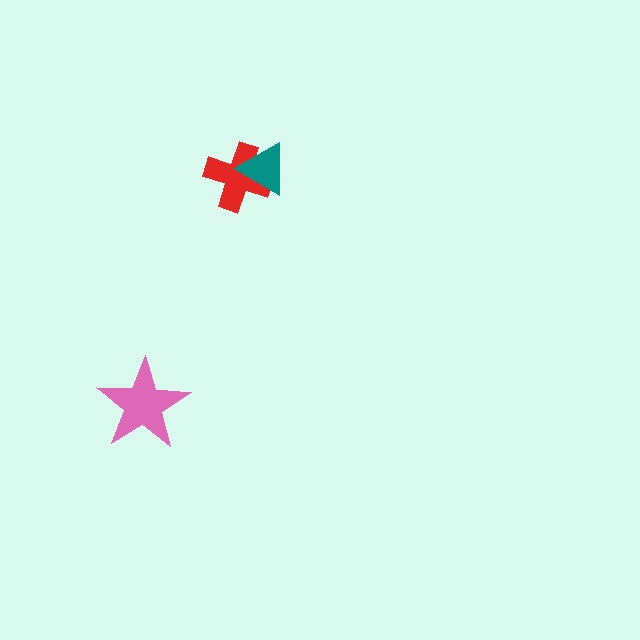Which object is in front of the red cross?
The teal triangle is in front of the red cross.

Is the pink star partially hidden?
No, no other shape covers it.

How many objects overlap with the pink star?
0 objects overlap with the pink star.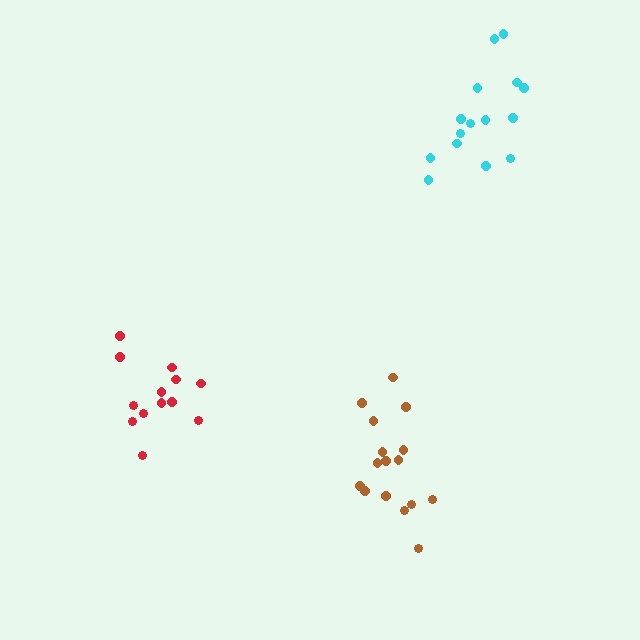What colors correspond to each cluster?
The clusters are colored: red, cyan, brown.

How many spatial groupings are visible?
There are 3 spatial groupings.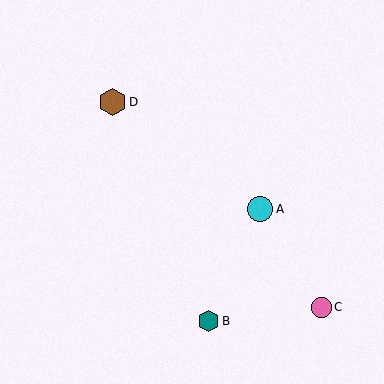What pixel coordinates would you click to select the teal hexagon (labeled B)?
Click at (208, 321) to select the teal hexagon B.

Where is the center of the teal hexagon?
The center of the teal hexagon is at (208, 321).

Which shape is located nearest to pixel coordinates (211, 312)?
The teal hexagon (labeled B) at (208, 321) is nearest to that location.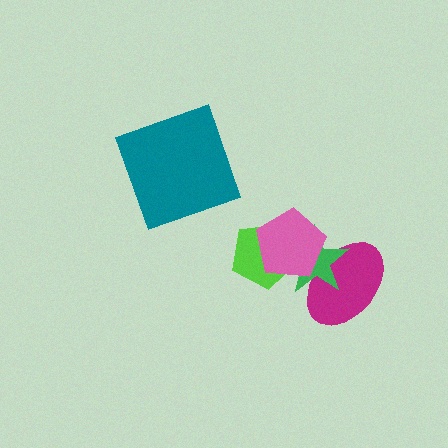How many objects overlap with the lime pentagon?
2 objects overlap with the lime pentagon.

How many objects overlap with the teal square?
0 objects overlap with the teal square.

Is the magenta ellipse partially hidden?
Yes, it is partially covered by another shape.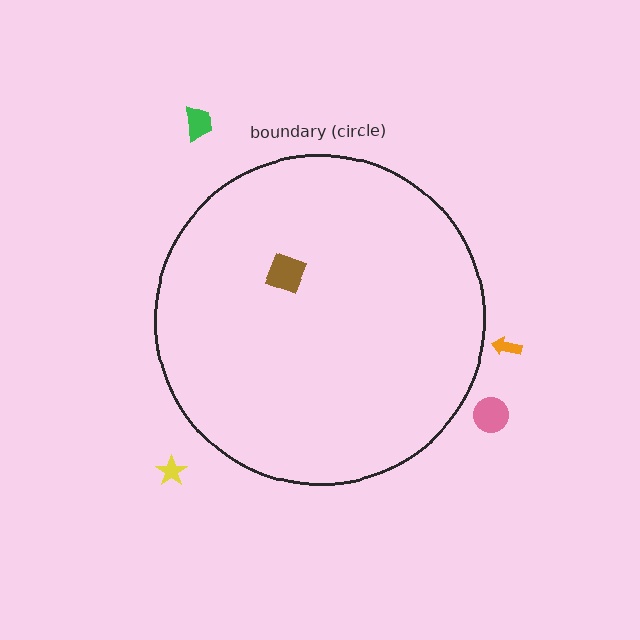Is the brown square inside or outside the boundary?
Inside.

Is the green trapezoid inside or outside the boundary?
Outside.